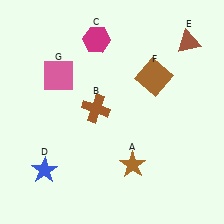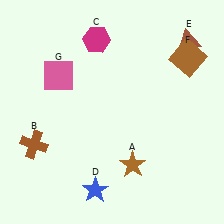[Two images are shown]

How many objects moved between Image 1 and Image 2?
3 objects moved between the two images.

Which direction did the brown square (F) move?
The brown square (F) moved right.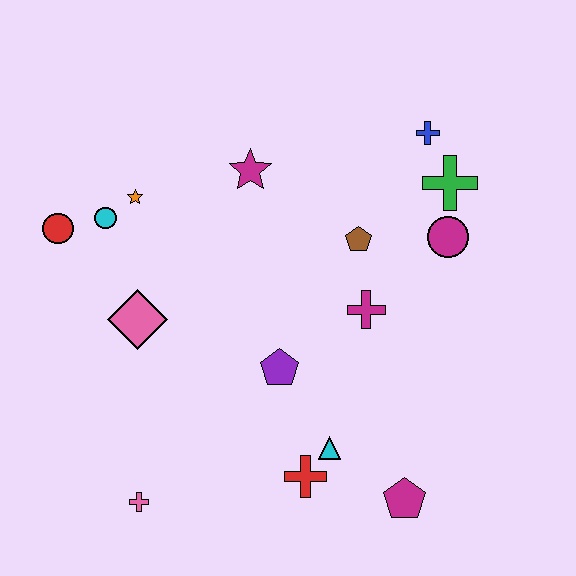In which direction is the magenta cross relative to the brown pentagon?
The magenta cross is below the brown pentagon.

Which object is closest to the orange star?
The cyan circle is closest to the orange star.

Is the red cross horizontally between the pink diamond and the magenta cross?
Yes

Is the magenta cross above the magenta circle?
No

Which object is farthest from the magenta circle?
The pink cross is farthest from the magenta circle.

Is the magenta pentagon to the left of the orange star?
No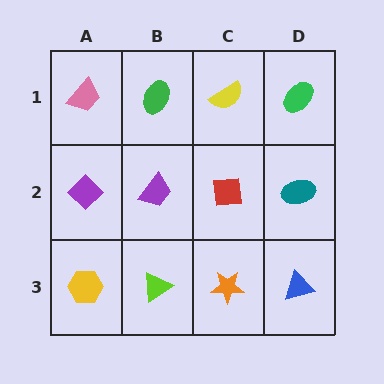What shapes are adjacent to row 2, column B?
A green ellipse (row 1, column B), a lime triangle (row 3, column B), a purple diamond (row 2, column A), a red square (row 2, column C).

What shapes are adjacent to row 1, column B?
A purple trapezoid (row 2, column B), a pink trapezoid (row 1, column A), a yellow semicircle (row 1, column C).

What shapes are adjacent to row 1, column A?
A purple diamond (row 2, column A), a green ellipse (row 1, column B).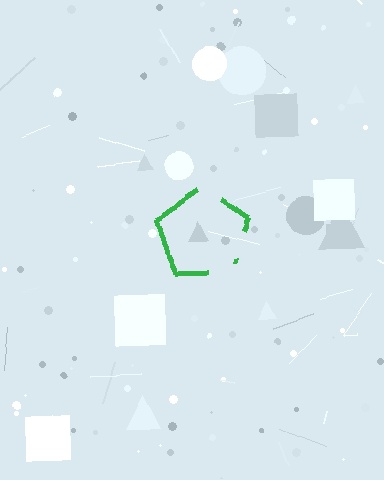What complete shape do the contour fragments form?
The contour fragments form a pentagon.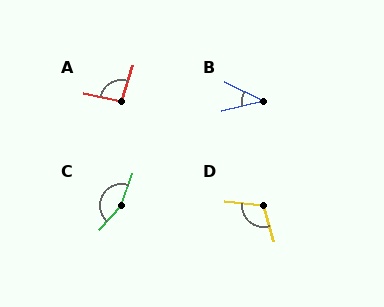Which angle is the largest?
C, at approximately 159 degrees.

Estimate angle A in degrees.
Approximately 95 degrees.